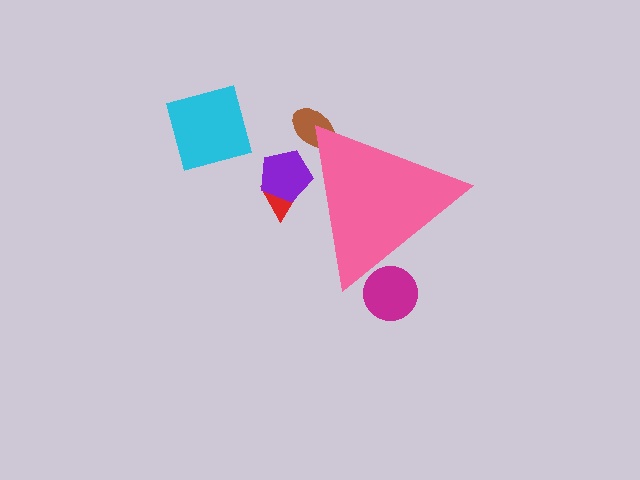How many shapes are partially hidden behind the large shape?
4 shapes are partially hidden.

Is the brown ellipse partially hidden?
Yes, the brown ellipse is partially hidden behind the pink triangle.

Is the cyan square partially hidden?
No, the cyan square is fully visible.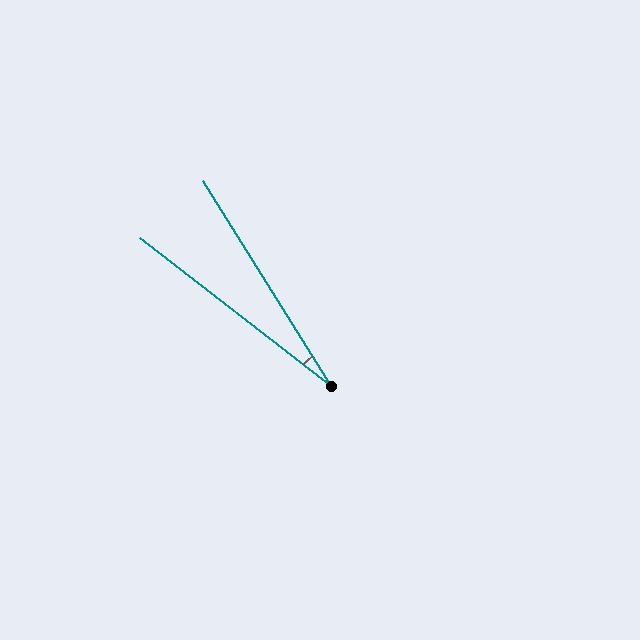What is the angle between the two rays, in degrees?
Approximately 20 degrees.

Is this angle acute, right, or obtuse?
It is acute.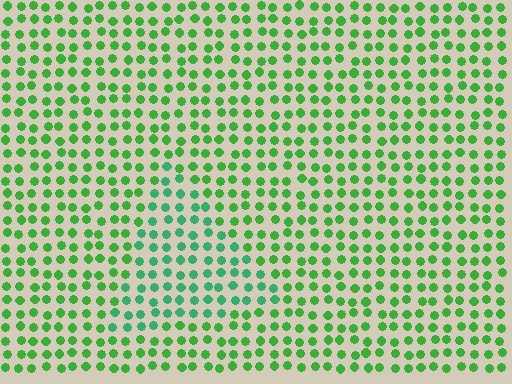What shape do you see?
I see a triangle.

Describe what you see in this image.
The image is filled with small green elements in a uniform arrangement. A triangle-shaped region is visible where the elements are tinted to a slightly different hue, forming a subtle color boundary.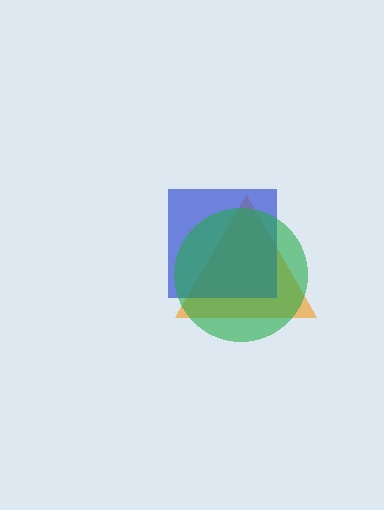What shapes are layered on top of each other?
The layered shapes are: an orange triangle, a blue square, a green circle.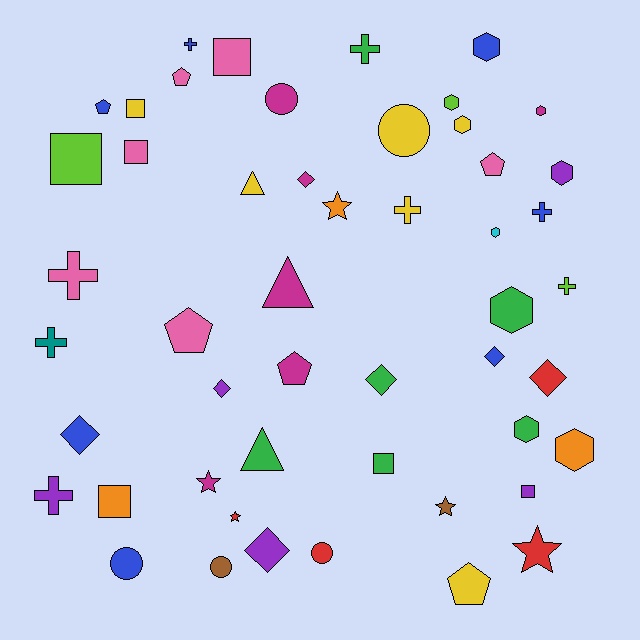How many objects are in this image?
There are 50 objects.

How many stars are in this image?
There are 5 stars.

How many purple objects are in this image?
There are 5 purple objects.